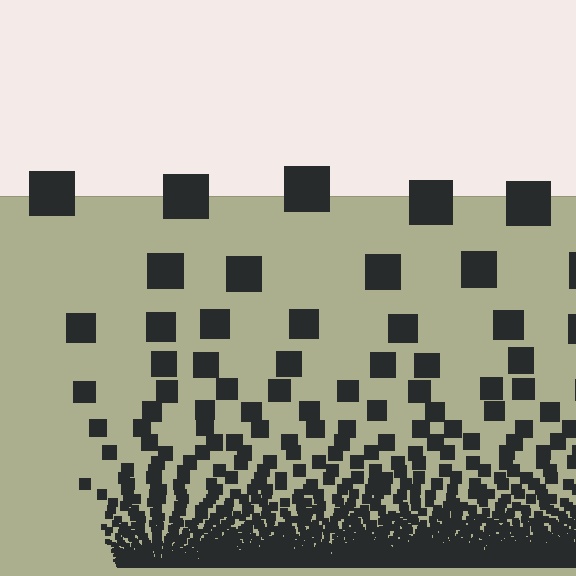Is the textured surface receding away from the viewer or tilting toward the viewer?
The surface appears to tilt toward the viewer. Texture elements get larger and sparser toward the top.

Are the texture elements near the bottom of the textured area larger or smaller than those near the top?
Smaller. The gradient is inverted — elements near the bottom are smaller and denser.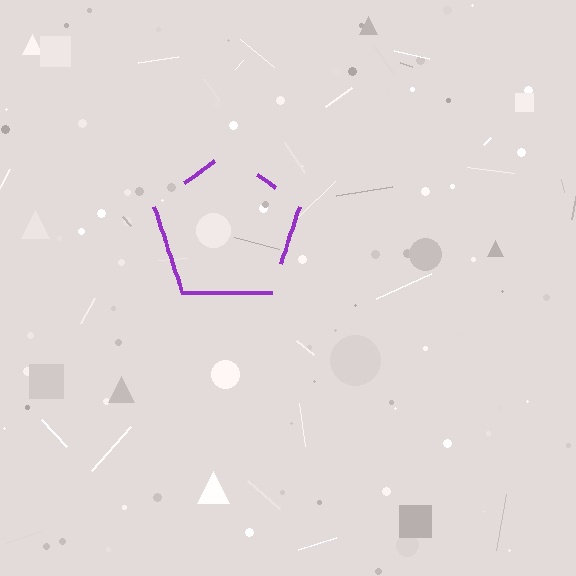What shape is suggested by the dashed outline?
The dashed outline suggests a pentagon.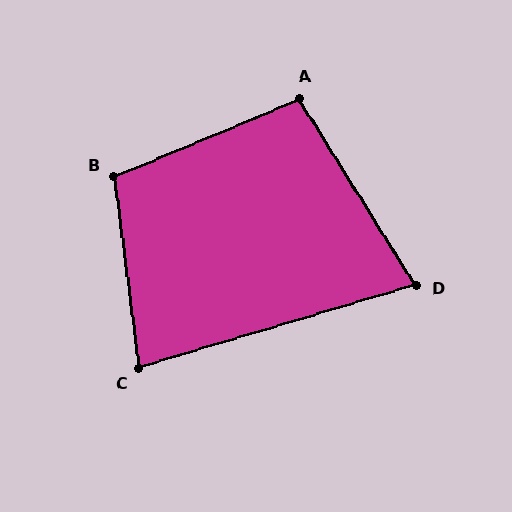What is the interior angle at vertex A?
Approximately 99 degrees (obtuse).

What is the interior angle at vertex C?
Approximately 81 degrees (acute).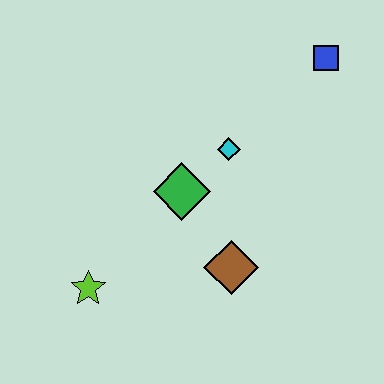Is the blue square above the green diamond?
Yes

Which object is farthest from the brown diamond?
The blue square is farthest from the brown diamond.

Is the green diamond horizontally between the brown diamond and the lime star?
Yes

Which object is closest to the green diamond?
The cyan diamond is closest to the green diamond.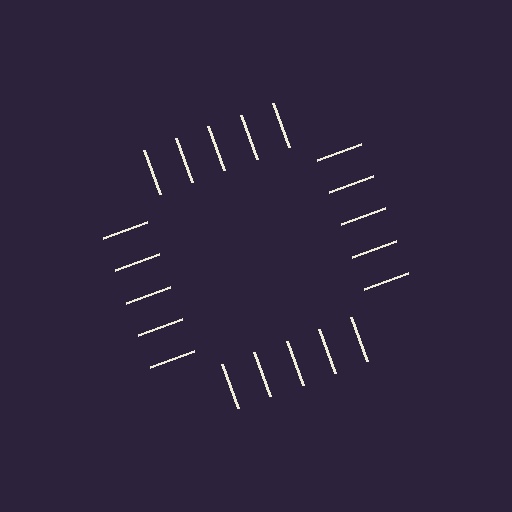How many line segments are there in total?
20 — 5 along each of the 4 edges.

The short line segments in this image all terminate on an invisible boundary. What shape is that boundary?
An illusory square — the line segments terminate on its edges but no continuous stroke is drawn.